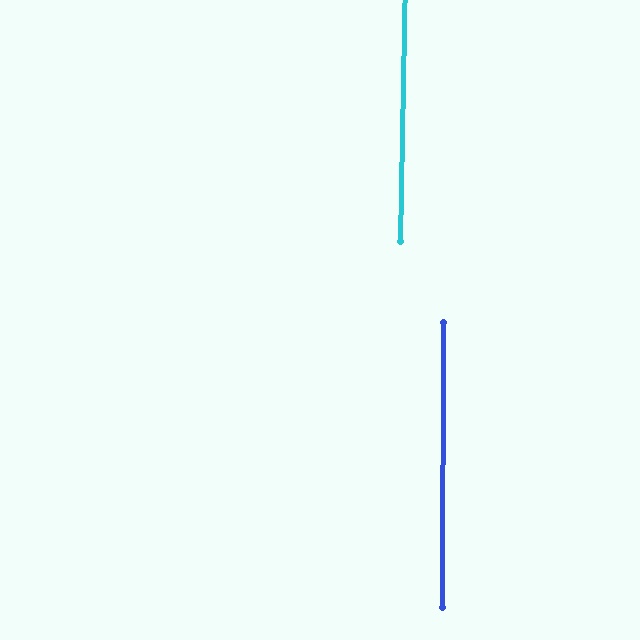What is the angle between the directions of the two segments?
Approximately 1 degree.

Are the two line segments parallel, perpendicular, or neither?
Parallel — their directions differ by only 0.9°.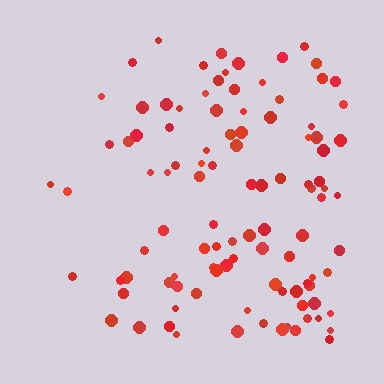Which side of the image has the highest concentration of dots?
The right.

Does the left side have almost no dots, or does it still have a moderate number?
Still a moderate number, just noticeably fewer than the right.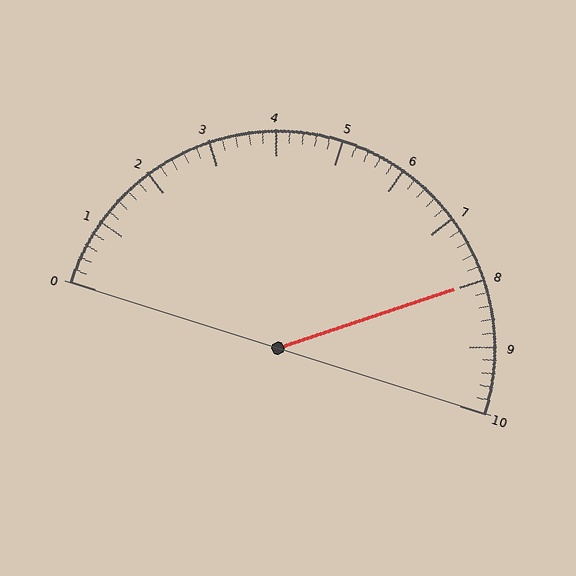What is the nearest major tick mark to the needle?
The nearest major tick mark is 8.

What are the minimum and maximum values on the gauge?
The gauge ranges from 0 to 10.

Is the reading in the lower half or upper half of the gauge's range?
The reading is in the upper half of the range (0 to 10).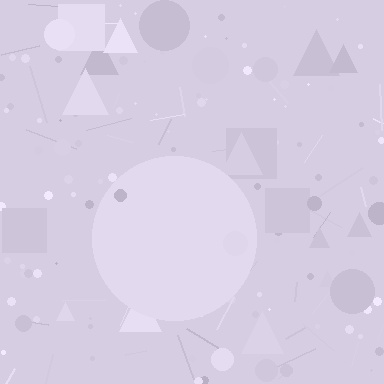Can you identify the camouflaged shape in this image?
The camouflaged shape is a circle.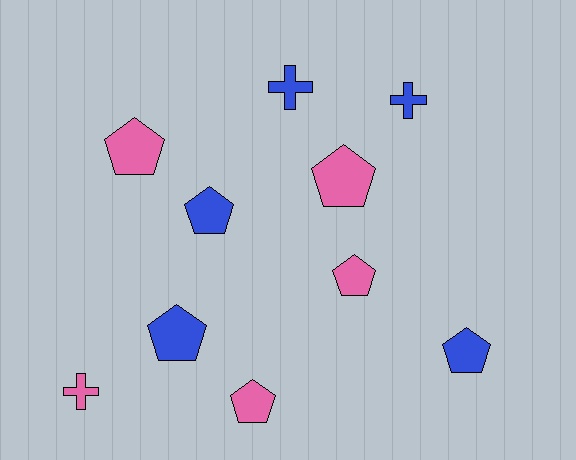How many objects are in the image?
There are 10 objects.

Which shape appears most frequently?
Pentagon, with 7 objects.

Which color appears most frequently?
Blue, with 5 objects.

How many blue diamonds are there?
There are no blue diamonds.